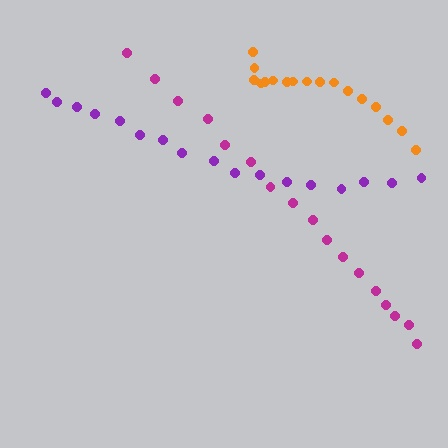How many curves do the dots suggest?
There are 3 distinct paths.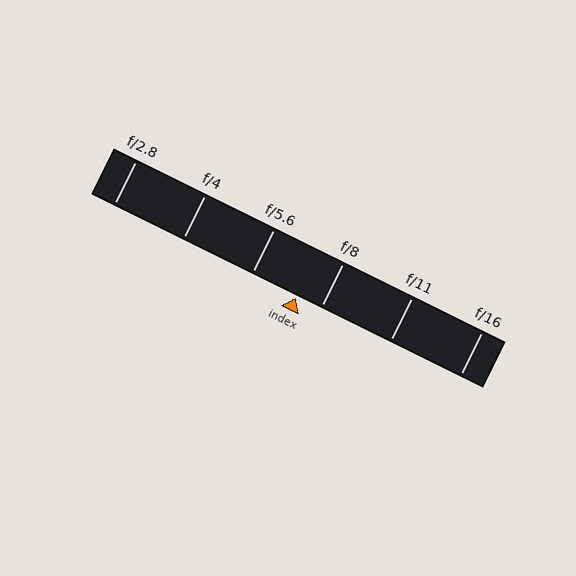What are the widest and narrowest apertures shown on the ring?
The widest aperture shown is f/2.8 and the narrowest is f/16.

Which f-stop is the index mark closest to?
The index mark is closest to f/8.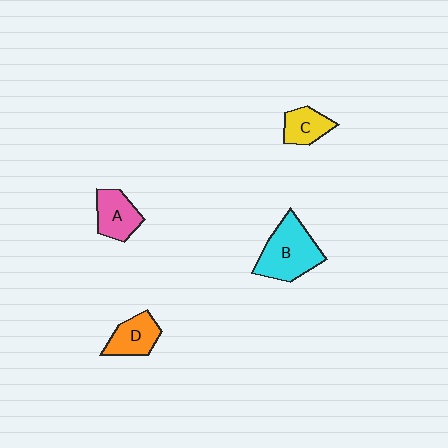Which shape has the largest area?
Shape B (cyan).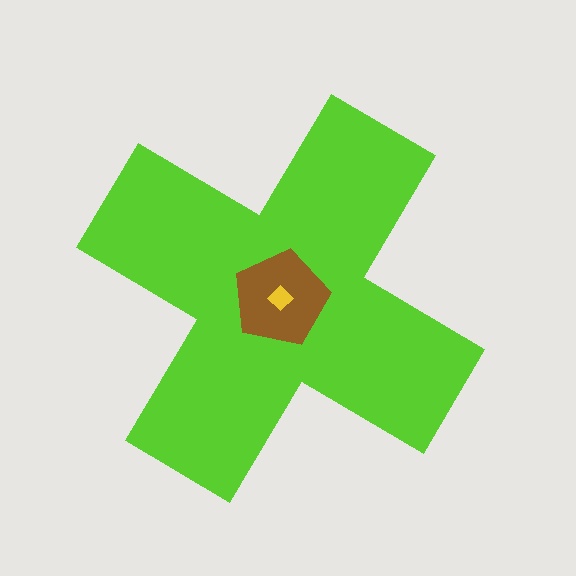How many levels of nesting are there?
3.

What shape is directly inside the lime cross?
The brown pentagon.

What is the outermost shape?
The lime cross.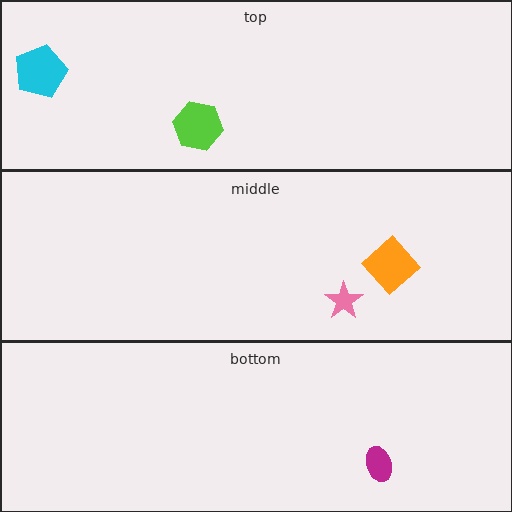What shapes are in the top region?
The lime hexagon, the cyan pentagon.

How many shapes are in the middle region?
2.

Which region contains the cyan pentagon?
The top region.